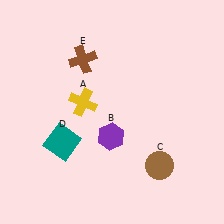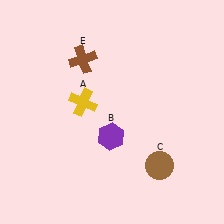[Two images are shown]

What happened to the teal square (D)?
The teal square (D) was removed in Image 2. It was in the bottom-left area of Image 1.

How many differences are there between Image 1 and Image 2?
There is 1 difference between the two images.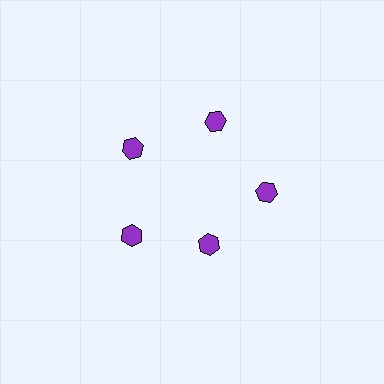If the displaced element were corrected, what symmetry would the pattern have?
It would have 5-fold rotational symmetry — the pattern would map onto itself every 72 degrees.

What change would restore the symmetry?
The symmetry would be restored by moving it outward, back onto the ring so that all 5 hexagons sit at equal angles and equal distance from the center.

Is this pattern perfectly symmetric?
No. The 5 purple hexagons are arranged in a ring, but one element near the 5 o'clock position is pulled inward toward the center, breaking the 5-fold rotational symmetry.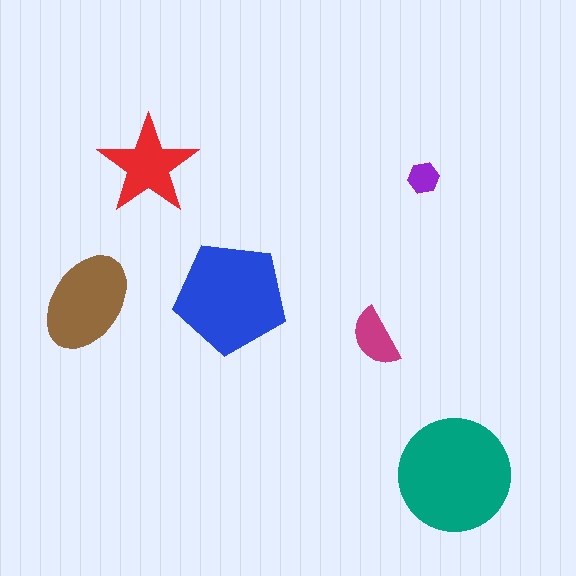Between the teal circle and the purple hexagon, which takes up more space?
The teal circle.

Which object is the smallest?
The purple hexagon.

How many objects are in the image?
There are 6 objects in the image.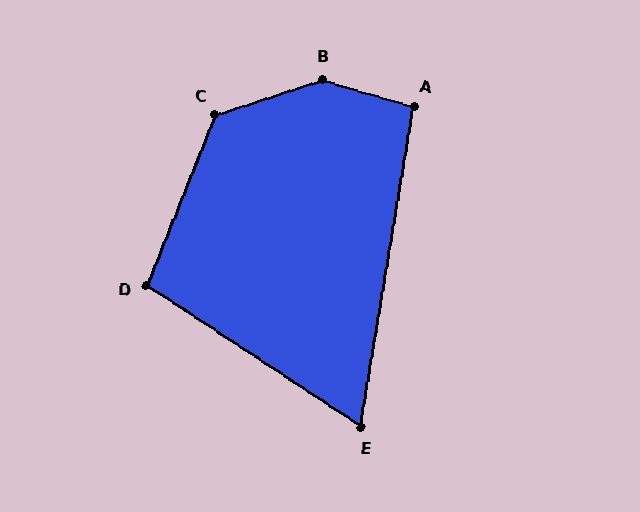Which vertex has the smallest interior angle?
E, at approximately 66 degrees.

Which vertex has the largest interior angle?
B, at approximately 146 degrees.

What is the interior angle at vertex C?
Approximately 130 degrees (obtuse).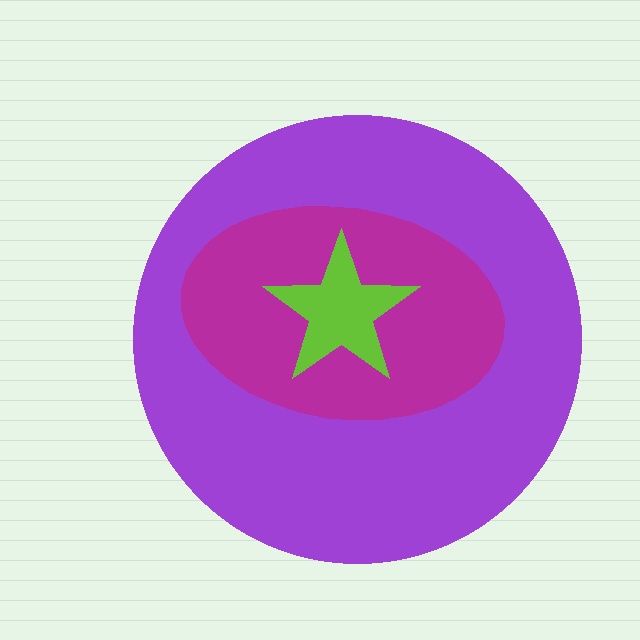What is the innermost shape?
The lime star.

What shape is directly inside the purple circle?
The magenta ellipse.